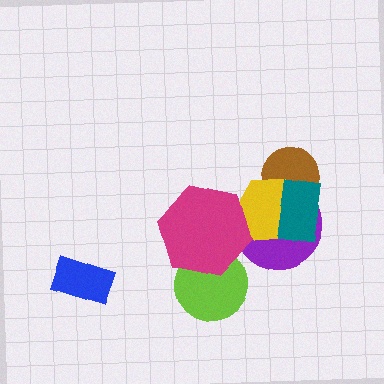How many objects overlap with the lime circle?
1 object overlaps with the lime circle.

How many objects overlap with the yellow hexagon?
4 objects overlap with the yellow hexagon.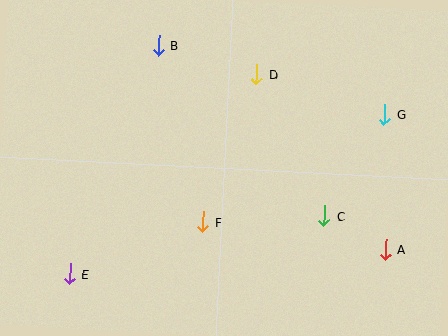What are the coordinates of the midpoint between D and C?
The midpoint between D and C is at (290, 145).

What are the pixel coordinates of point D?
Point D is at (257, 74).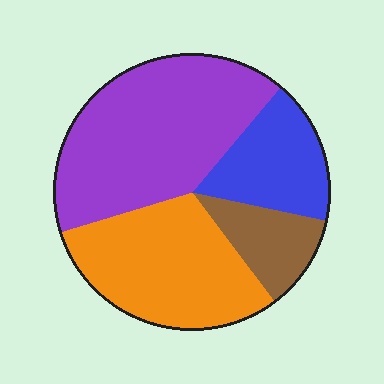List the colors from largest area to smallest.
From largest to smallest: purple, orange, blue, brown.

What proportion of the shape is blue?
Blue covers about 15% of the shape.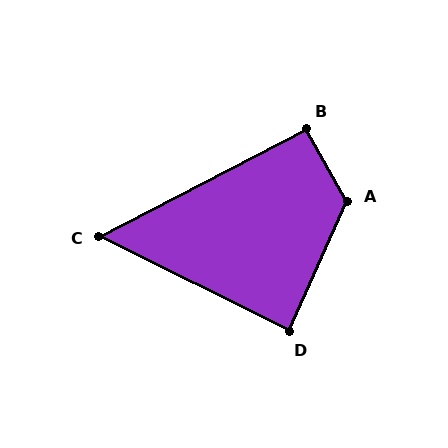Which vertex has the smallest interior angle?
C, at approximately 54 degrees.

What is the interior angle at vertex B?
Approximately 92 degrees (approximately right).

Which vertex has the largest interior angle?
A, at approximately 126 degrees.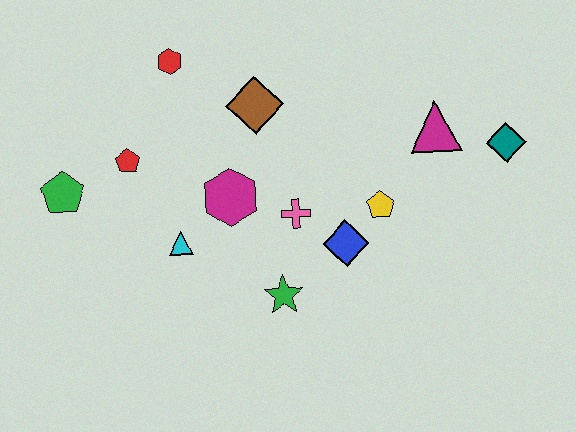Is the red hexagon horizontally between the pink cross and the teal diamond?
No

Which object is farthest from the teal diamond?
The green pentagon is farthest from the teal diamond.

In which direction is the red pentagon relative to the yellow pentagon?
The red pentagon is to the left of the yellow pentagon.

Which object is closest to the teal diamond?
The magenta triangle is closest to the teal diamond.